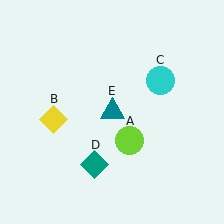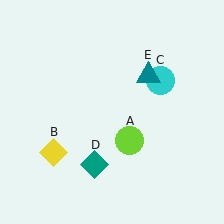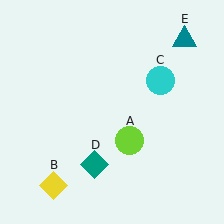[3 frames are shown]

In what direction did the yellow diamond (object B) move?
The yellow diamond (object B) moved down.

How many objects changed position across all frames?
2 objects changed position: yellow diamond (object B), teal triangle (object E).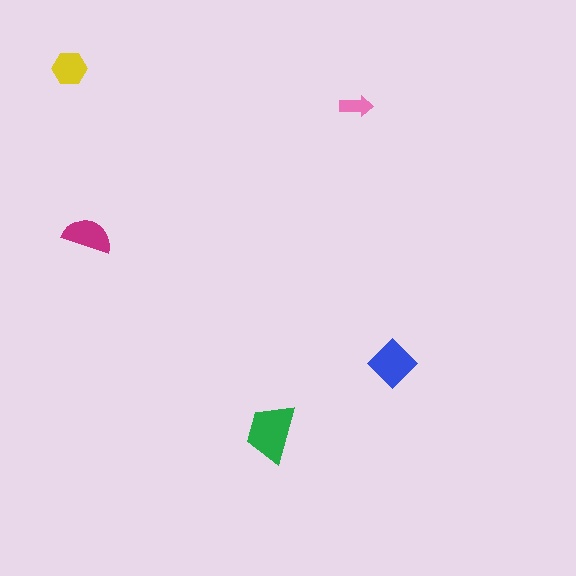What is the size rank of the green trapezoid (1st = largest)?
1st.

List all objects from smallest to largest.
The pink arrow, the yellow hexagon, the magenta semicircle, the blue diamond, the green trapezoid.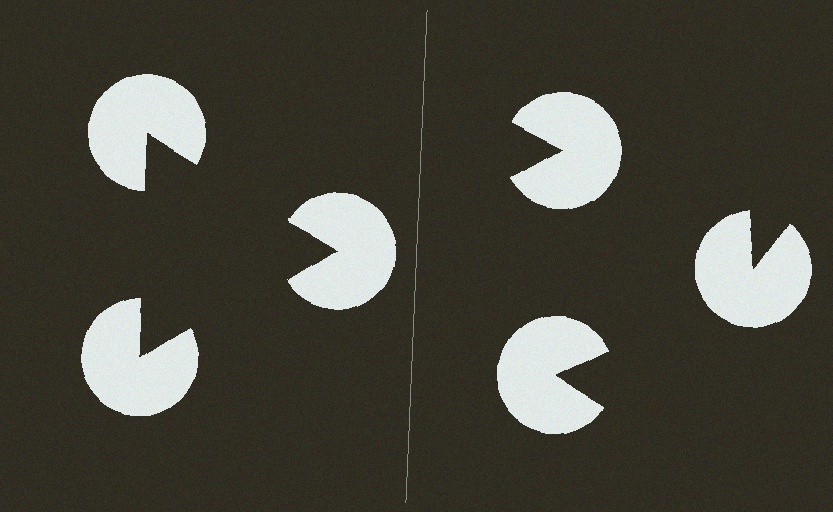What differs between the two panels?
The pac-man discs are positioned identically on both sides; only the wedge orientations differ. On the left they align to a triangle; on the right they are misaligned.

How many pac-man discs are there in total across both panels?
6 — 3 on each side.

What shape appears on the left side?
An illusory triangle.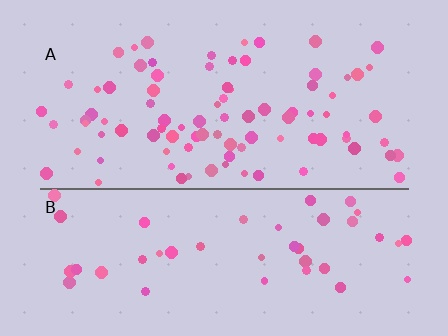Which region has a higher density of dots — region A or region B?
A (the top).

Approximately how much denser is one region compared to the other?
Approximately 1.8× — region A over region B.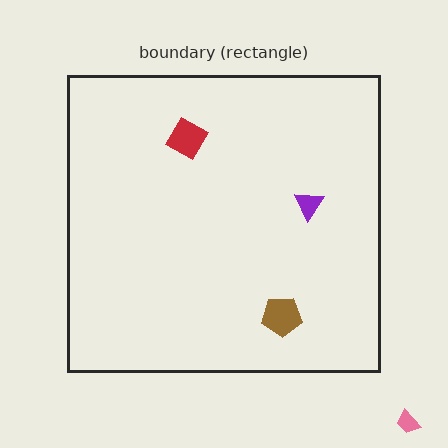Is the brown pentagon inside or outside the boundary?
Inside.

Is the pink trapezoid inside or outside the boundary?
Outside.